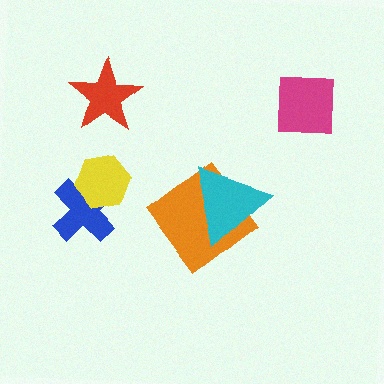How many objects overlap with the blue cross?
1 object overlaps with the blue cross.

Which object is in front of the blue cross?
The yellow hexagon is in front of the blue cross.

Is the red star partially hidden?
No, no other shape covers it.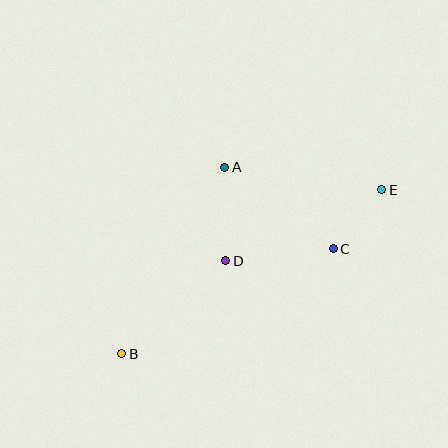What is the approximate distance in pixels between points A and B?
The distance between A and B is approximately 213 pixels.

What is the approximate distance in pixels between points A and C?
The distance between A and C is approximately 136 pixels.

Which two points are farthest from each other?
Points B and E are farthest from each other.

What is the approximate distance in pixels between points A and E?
The distance between A and E is approximately 159 pixels.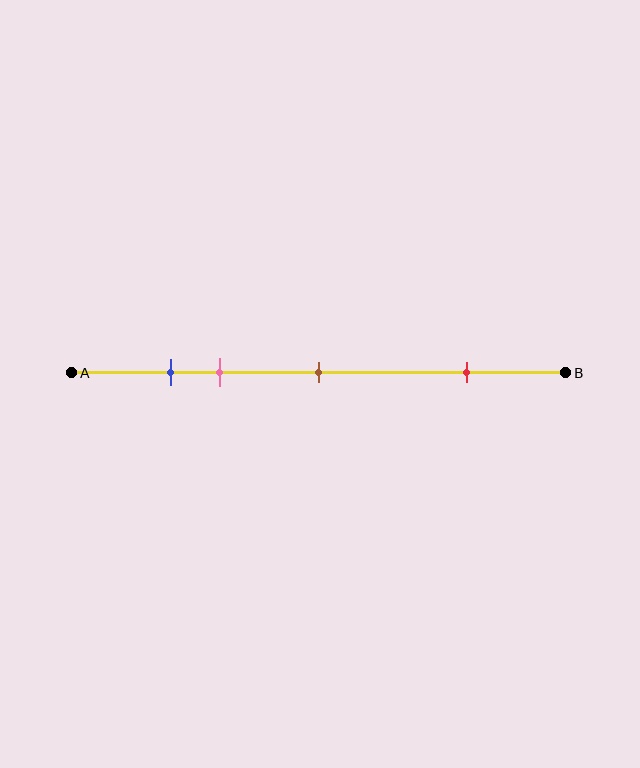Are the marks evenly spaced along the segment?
No, the marks are not evenly spaced.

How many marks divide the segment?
There are 4 marks dividing the segment.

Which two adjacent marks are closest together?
The blue and pink marks are the closest adjacent pair.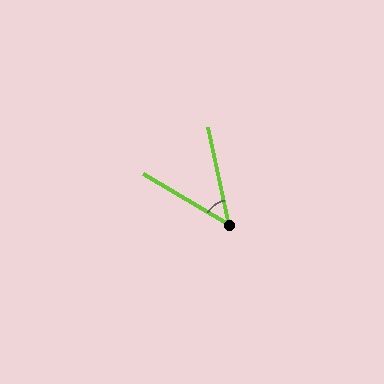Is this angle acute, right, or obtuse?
It is acute.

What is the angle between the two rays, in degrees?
Approximately 47 degrees.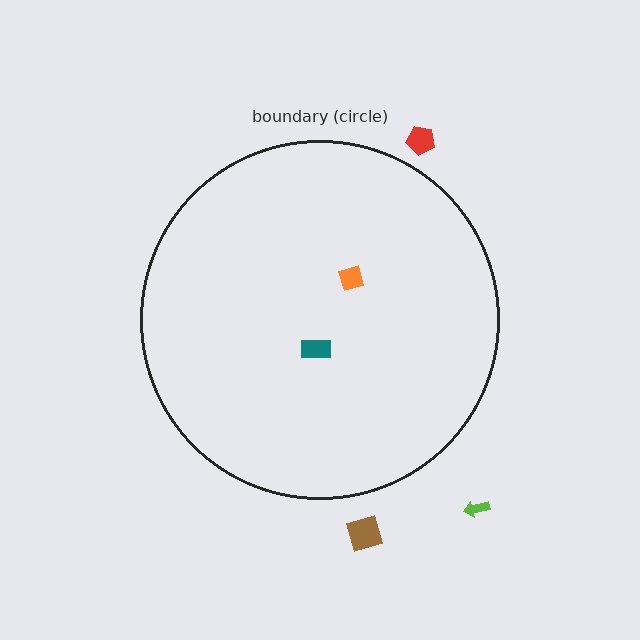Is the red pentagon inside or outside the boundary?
Outside.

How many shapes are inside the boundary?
2 inside, 3 outside.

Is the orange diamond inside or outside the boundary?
Inside.